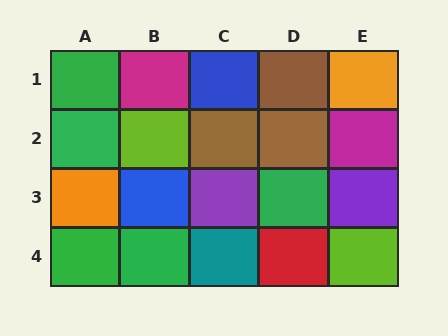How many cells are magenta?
2 cells are magenta.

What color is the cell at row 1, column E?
Orange.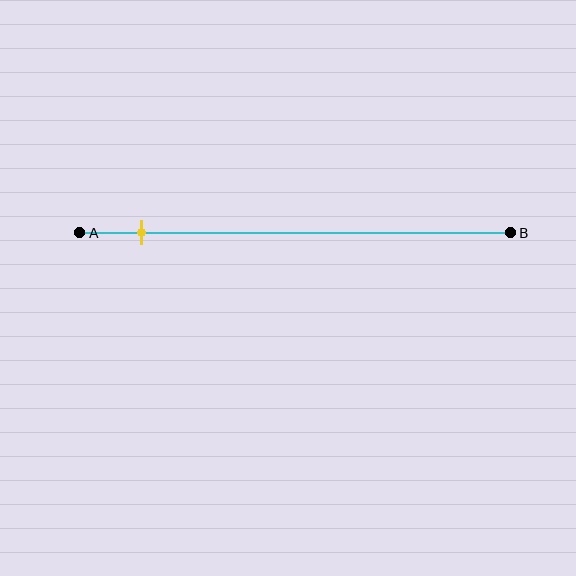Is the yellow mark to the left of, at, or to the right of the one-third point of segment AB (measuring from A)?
The yellow mark is to the left of the one-third point of segment AB.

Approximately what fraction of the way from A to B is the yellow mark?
The yellow mark is approximately 15% of the way from A to B.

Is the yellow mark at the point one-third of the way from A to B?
No, the mark is at about 15% from A, not at the 33% one-third point.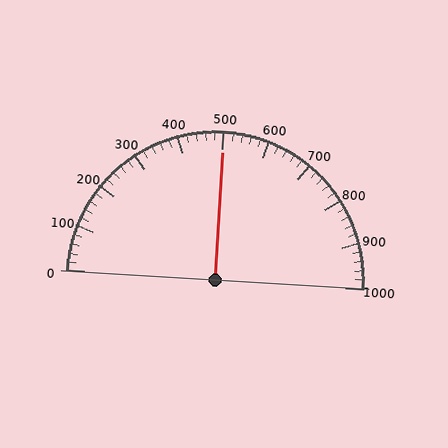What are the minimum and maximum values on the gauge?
The gauge ranges from 0 to 1000.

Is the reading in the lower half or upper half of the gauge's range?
The reading is in the upper half of the range (0 to 1000).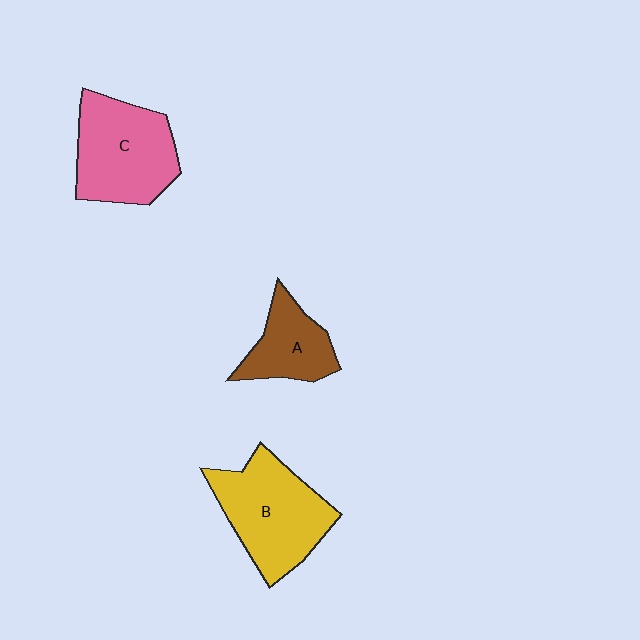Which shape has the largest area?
Shape B (yellow).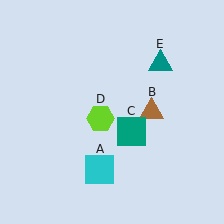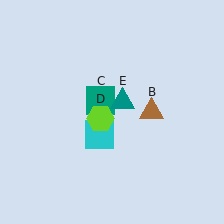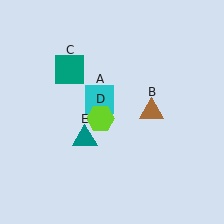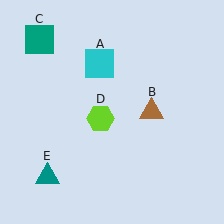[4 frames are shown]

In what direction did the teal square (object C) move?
The teal square (object C) moved up and to the left.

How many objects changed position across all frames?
3 objects changed position: cyan square (object A), teal square (object C), teal triangle (object E).